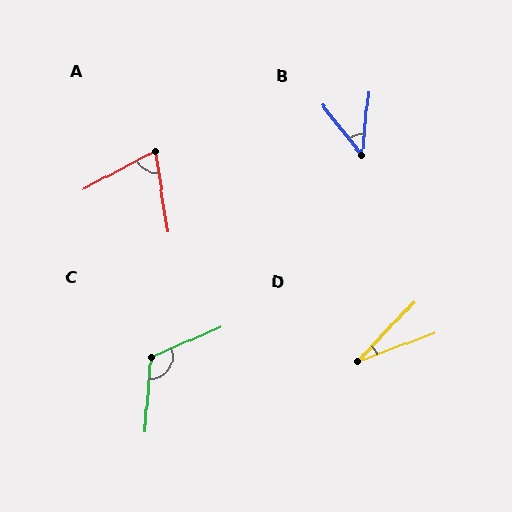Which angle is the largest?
C, at approximately 118 degrees.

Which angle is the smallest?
D, at approximately 26 degrees.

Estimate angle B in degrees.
Approximately 43 degrees.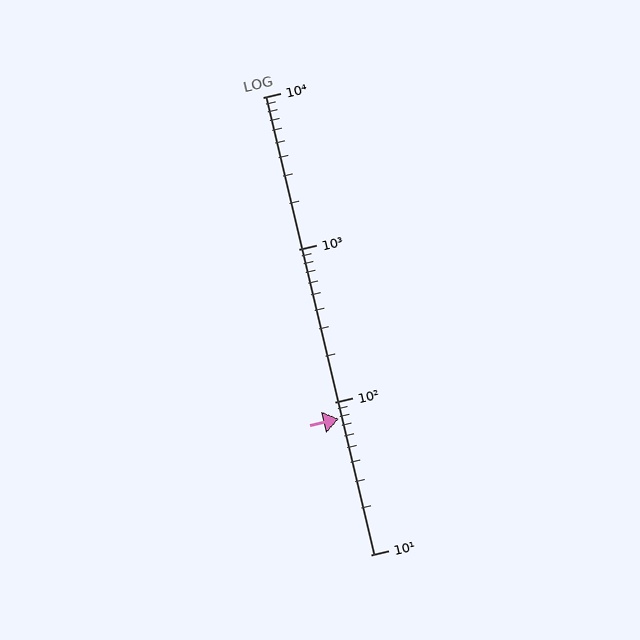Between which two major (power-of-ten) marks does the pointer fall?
The pointer is between 10 and 100.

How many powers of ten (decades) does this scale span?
The scale spans 3 decades, from 10 to 10000.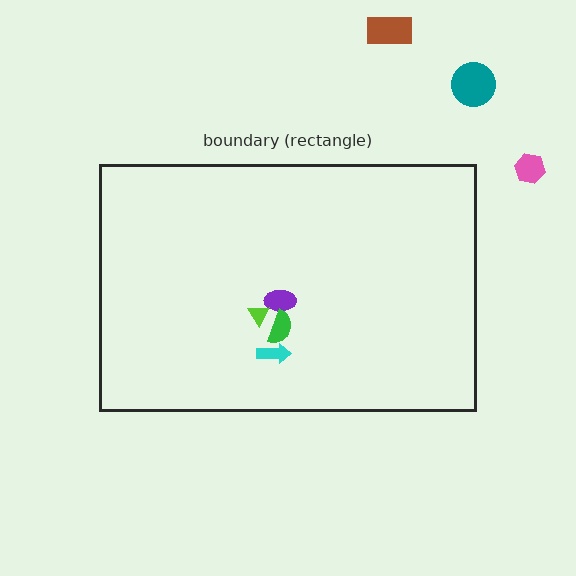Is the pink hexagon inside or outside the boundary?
Outside.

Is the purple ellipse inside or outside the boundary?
Inside.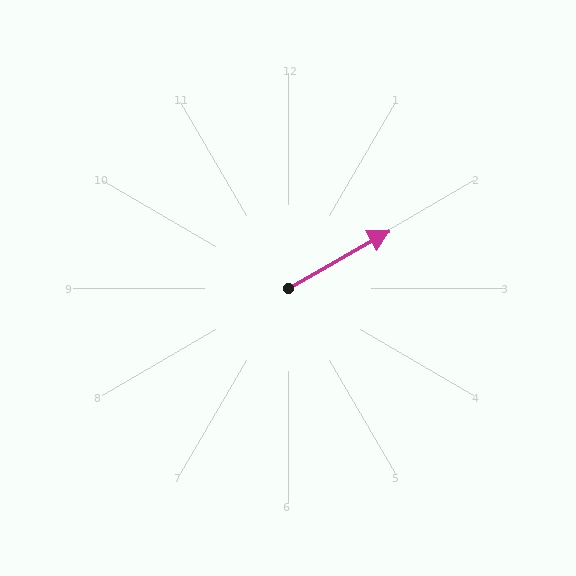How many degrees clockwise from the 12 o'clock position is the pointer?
Approximately 60 degrees.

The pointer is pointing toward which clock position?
Roughly 2 o'clock.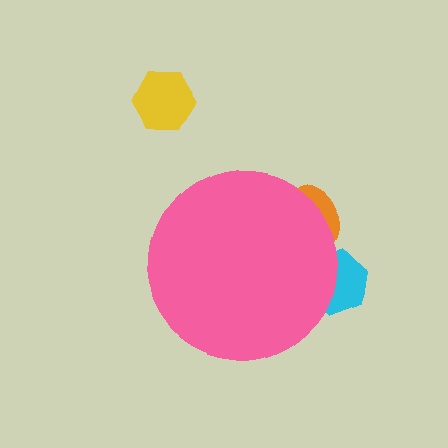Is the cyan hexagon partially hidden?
Yes, the cyan hexagon is partially hidden behind the pink circle.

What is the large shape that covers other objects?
A pink circle.